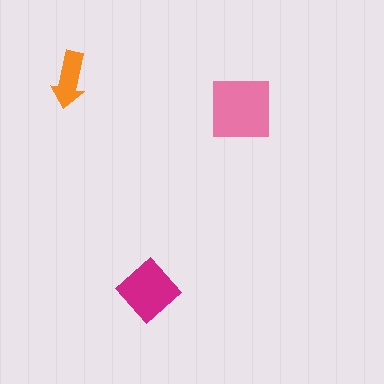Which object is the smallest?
The orange arrow.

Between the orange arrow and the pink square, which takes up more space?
The pink square.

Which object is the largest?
The pink square.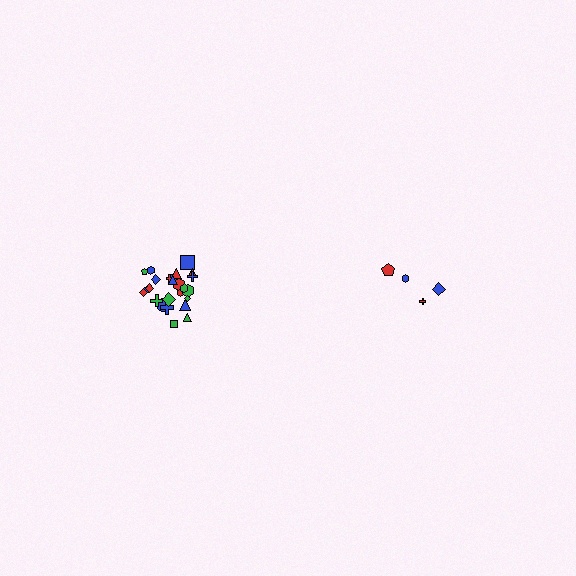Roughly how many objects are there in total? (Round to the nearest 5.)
Roughly 30 objects in total.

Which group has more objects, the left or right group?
The left group.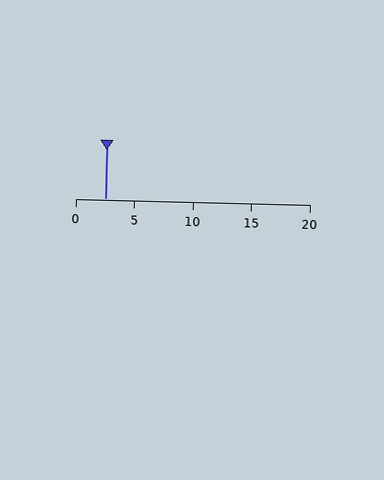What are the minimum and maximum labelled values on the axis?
The axis runs from 0 to 20.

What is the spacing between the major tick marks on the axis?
The major ticks are spaced 5 apart.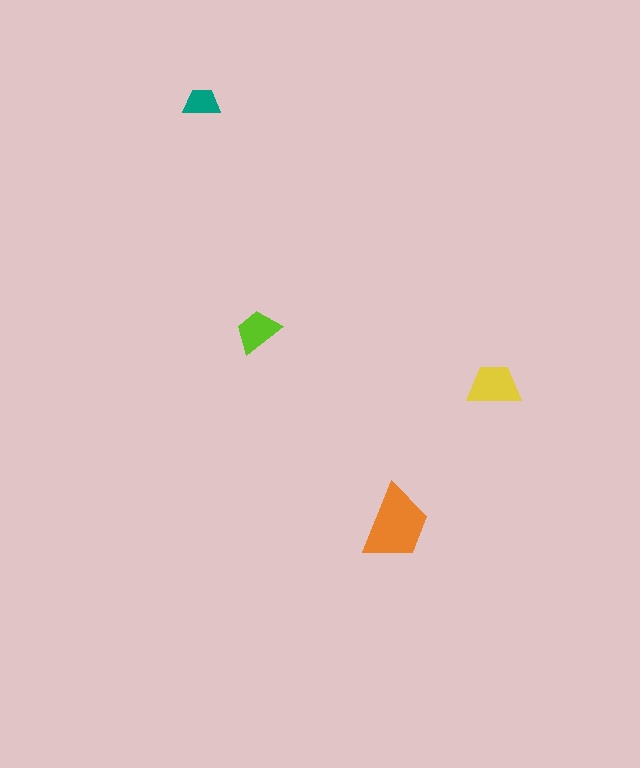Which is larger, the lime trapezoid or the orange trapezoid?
The orange one.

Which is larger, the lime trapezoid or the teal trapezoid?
The lime one.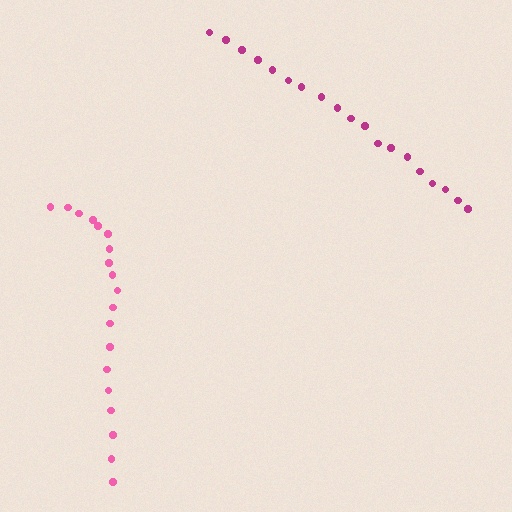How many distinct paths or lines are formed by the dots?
There are 2 distinct paths.